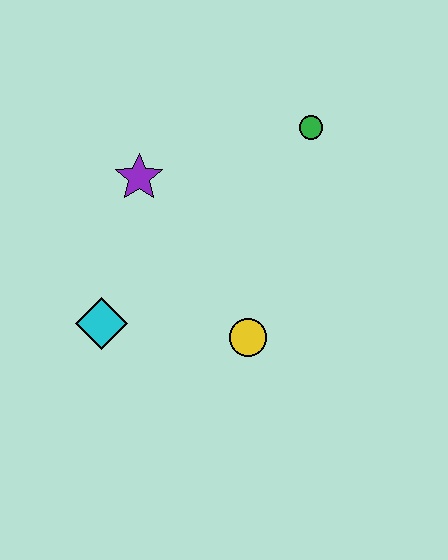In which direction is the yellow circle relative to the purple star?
The yellow circle is below the purple star.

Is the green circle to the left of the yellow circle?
No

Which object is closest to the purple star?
The cyan diamond is closest to the purple star.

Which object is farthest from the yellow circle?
The green circle is farthest from the yellow circle.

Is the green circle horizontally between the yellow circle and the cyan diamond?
No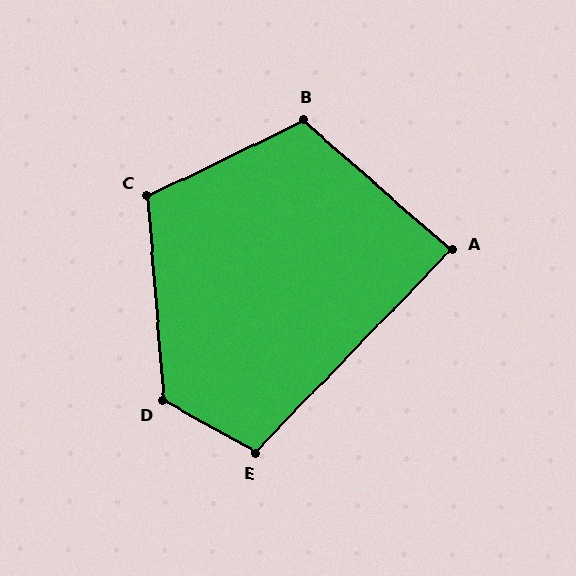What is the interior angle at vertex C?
Approximately 111 degrees (obtuse).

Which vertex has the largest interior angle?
D, at approximately 124 degrees.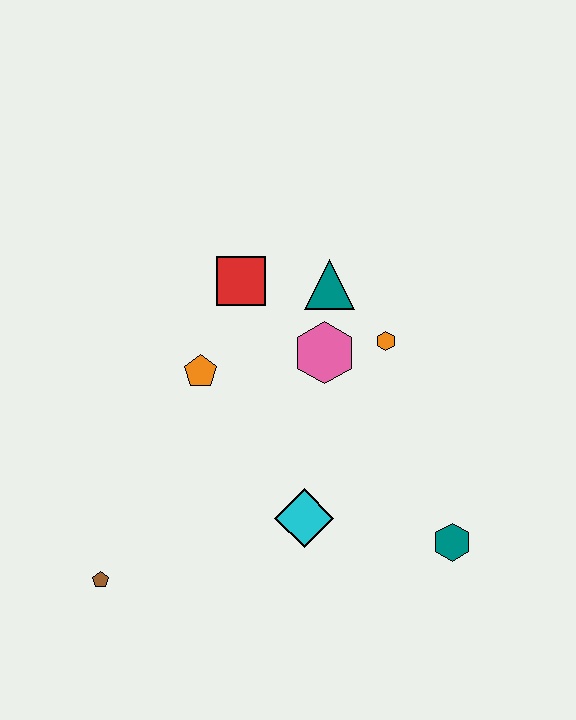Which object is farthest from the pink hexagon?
The brown pentagon is farthest from the pink hexagon.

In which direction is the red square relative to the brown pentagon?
The red square is above the brown pentagon.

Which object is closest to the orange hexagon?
The pink hexagon is closest to the orange hexagon.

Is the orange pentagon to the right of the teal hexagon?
No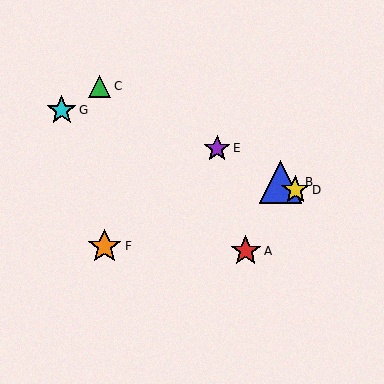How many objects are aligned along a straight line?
4 objects (B, C, D, E) are aligned along a straight line.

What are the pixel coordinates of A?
Object A is at (246, 251).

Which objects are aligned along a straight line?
Objects B, C, D, E are aligned along a straight line.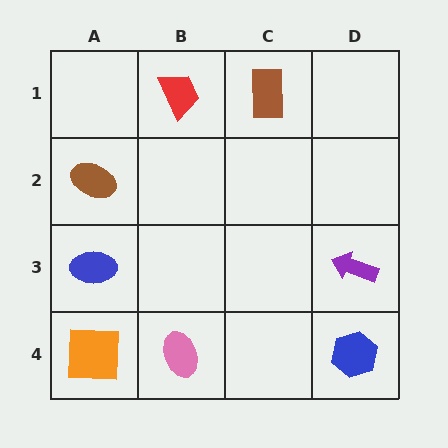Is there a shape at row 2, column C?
No, that cell is empty.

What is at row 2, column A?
A brown ellipse.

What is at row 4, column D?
A blue hexagon.